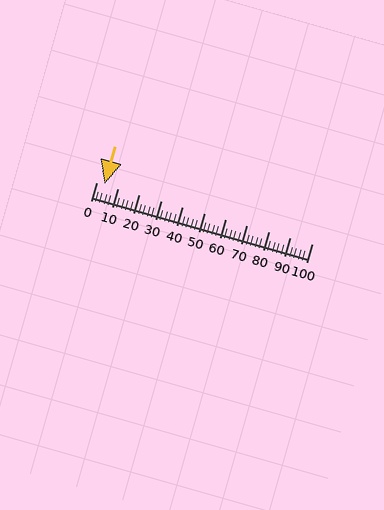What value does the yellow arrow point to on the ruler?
The yellow arrow points to approximately 4.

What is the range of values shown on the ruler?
The ruler shows values from 0 to 100.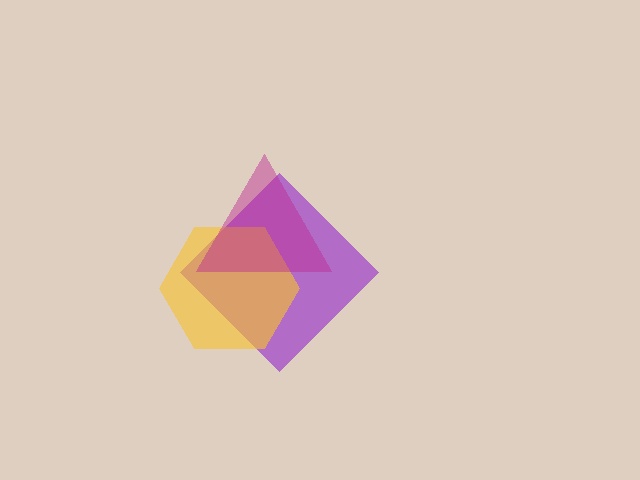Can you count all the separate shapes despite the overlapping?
Yes, there are 3 separate shapes.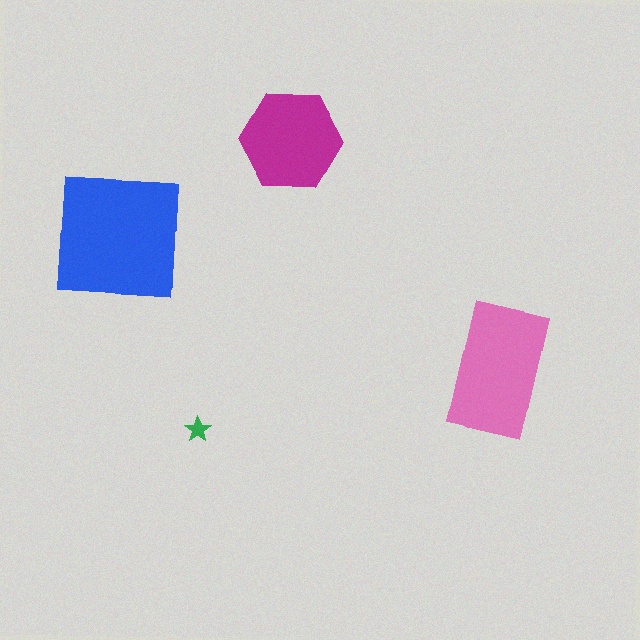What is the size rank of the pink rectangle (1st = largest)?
2nd.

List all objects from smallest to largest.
The green star, the magenta hexagon, the pink rectangle, the blue square.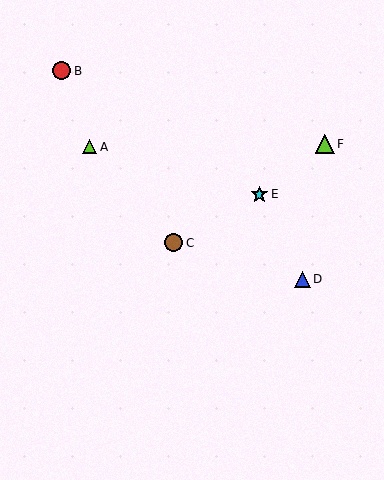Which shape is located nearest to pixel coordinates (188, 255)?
The brown circle (labeled C) at (174, 243) is nearest to that location.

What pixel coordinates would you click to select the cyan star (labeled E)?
Click at (259, 194) to select the cyan star E.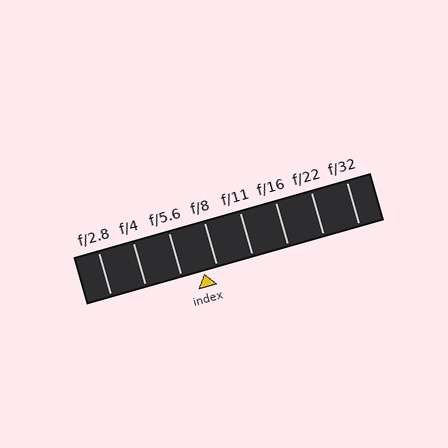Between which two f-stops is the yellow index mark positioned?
The index mark is between f/5.6 and f/8.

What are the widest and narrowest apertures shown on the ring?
The widest aperture shown is f/2.8 and the narrowest is f/32.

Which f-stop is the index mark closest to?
The index mark is closest to f/8.